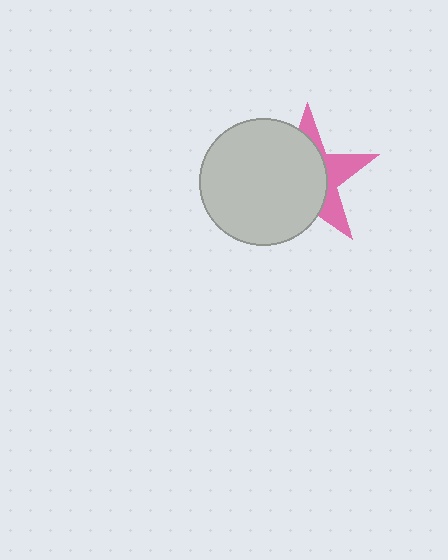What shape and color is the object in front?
The object in front is a light gray circle.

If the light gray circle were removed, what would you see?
You would see the complete pink star.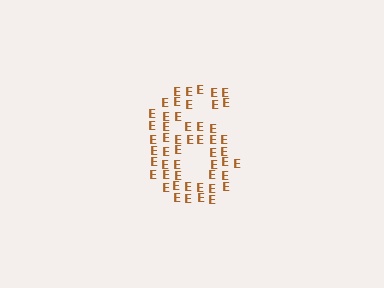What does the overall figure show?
The overall figure shows the digit 6.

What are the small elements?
The small elements are letter E's.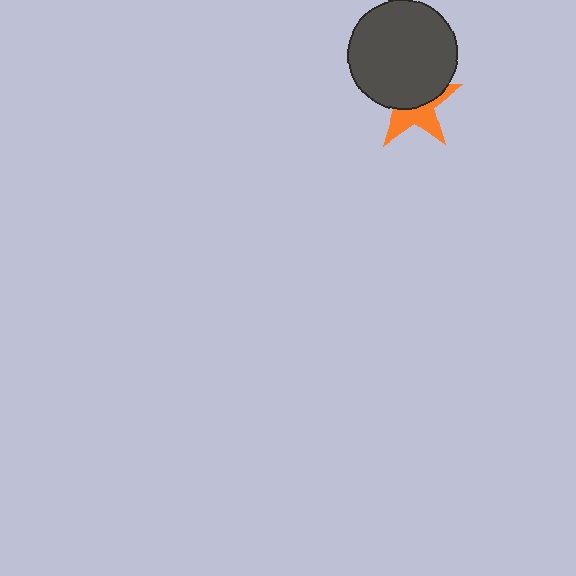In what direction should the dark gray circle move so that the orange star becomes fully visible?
The dark gray circle should move up. That is the shortest direction to clear the overlap and leave the orange star fully visible.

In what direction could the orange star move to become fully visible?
The orange star could move down. That would shift it out from behind the dark gray circle entirely.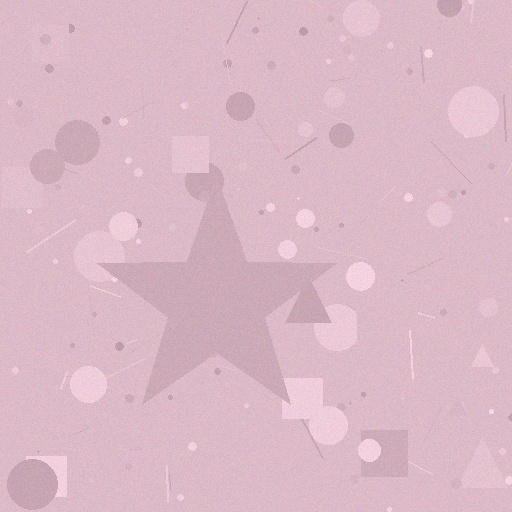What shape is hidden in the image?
A star is hidden in the image.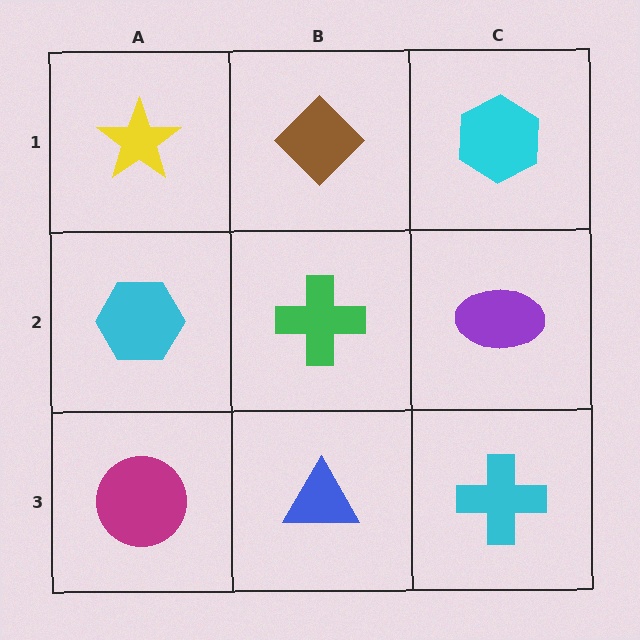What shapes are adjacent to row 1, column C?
A purple ellipse (row 2, column C), a brown diamond (row 1, column B).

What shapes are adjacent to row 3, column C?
A purple ellipse (row 2, column C), a blue triangle (row 3, column B).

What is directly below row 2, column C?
A cyan cross.